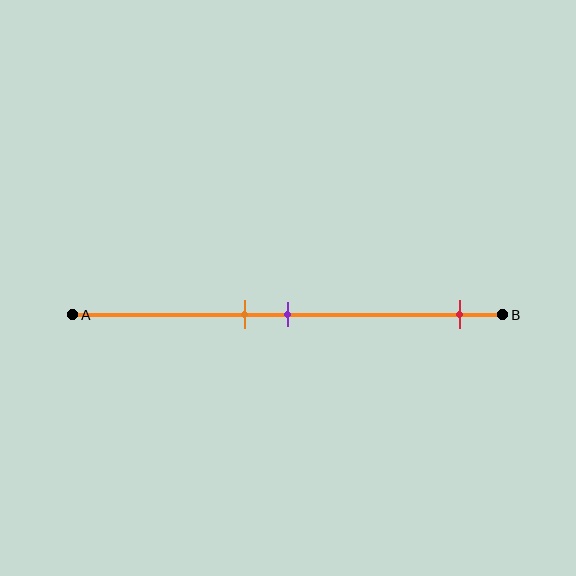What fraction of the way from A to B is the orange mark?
The orange mark is approximately 40% (0.4) of the way from A to B.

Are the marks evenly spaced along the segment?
No, the marks are not evenly spaced.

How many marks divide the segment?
There are 3 marks dividing the segment.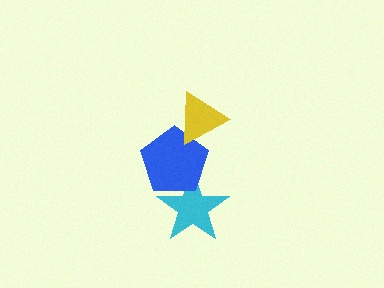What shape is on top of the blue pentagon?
The yellow triangle is on top of the blue pentagon.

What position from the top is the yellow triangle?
The yellow triangle is 1st from the top.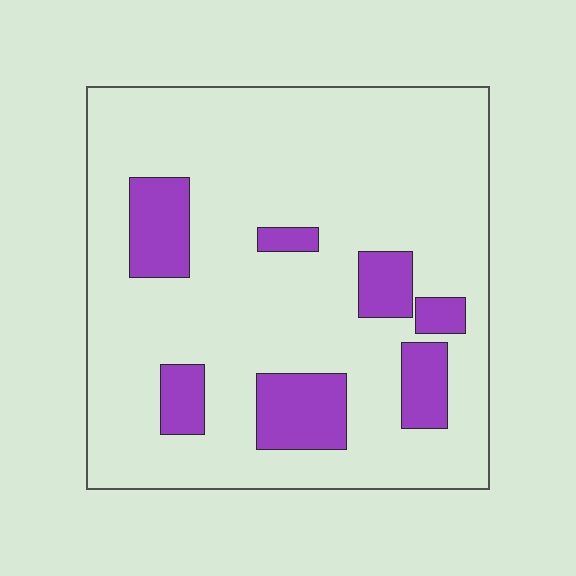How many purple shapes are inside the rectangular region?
7.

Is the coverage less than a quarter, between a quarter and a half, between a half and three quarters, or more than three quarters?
Less than a quarter.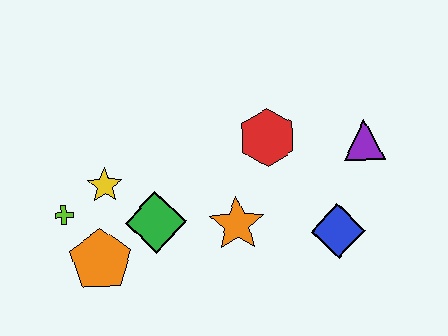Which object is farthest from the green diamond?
The purple triangle is farthest from the green diamond.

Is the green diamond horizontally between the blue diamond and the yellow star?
Yes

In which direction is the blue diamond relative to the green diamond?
The blue diamond is to the right of the green diamond.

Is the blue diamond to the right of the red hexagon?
Yes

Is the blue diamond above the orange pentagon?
Yes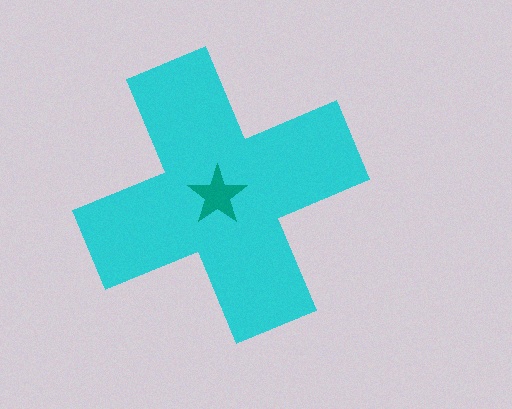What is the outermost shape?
The cyan cross.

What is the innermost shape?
The teal star.